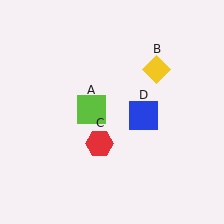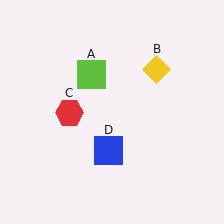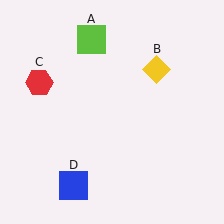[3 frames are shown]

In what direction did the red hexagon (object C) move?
The red hexagon (object C) moved up and to the left.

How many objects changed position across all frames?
3 objects changed position: lime square (object A), red hexagon (object C), blue square (object D).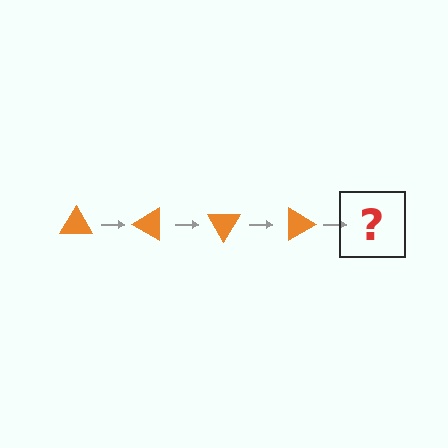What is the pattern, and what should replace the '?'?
The pattern is that the triangle rotates 30 degrees each step. The '?' should be an orange triangle rotated 120 degrees.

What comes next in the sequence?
The next element should be an orange triangle rotated 120 degrees.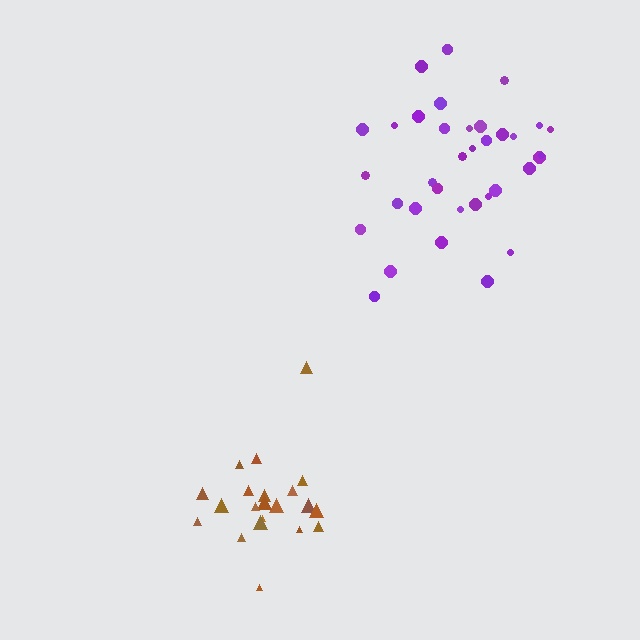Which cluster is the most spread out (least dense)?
Purple.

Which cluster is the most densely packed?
Brown.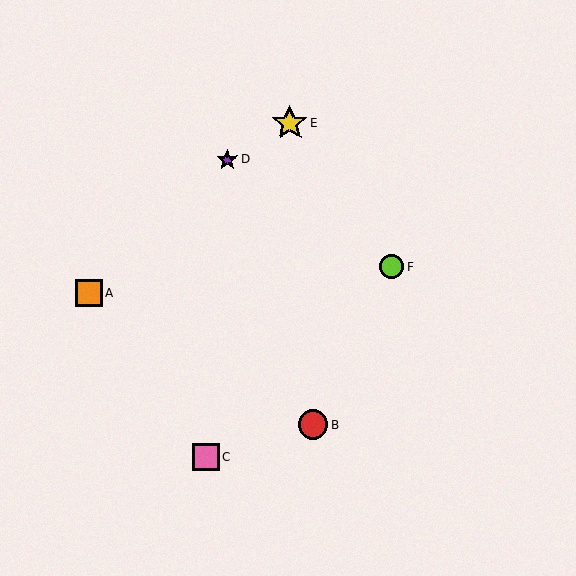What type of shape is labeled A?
Shape A is an orange square.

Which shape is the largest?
The yellow star (labeled E) is the largest.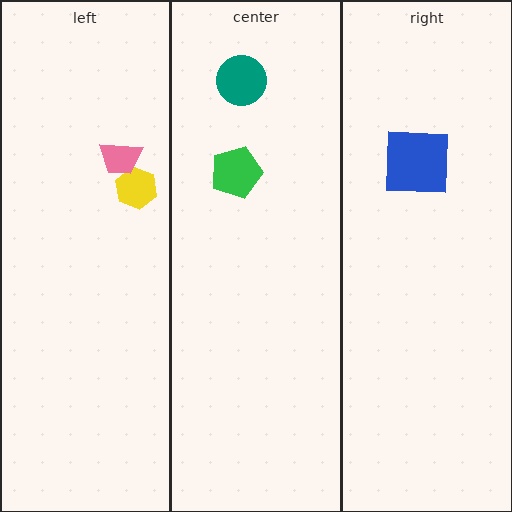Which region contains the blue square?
The right region.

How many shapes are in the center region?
2.